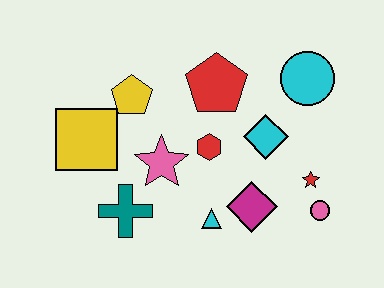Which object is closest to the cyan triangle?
The magenta diamond is closest to the cyan triangle.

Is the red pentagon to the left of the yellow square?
No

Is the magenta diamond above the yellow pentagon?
No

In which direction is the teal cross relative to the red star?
The teal cross is to the left of the red star.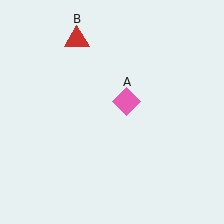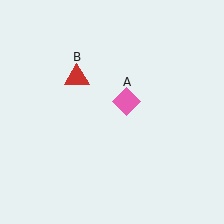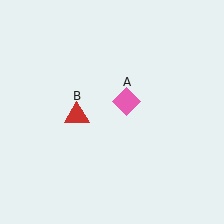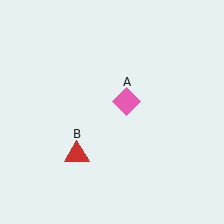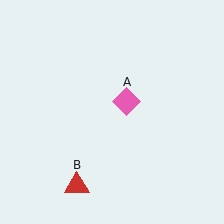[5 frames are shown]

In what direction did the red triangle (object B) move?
The red triangle (object B) moved down.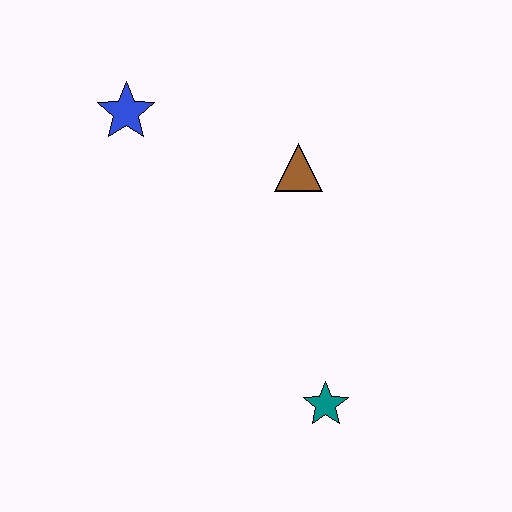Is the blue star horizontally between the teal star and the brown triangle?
No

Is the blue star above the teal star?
Yes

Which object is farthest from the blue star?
The teal star is farthest from the blue star.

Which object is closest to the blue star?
The brown triangle is closest to the blue star.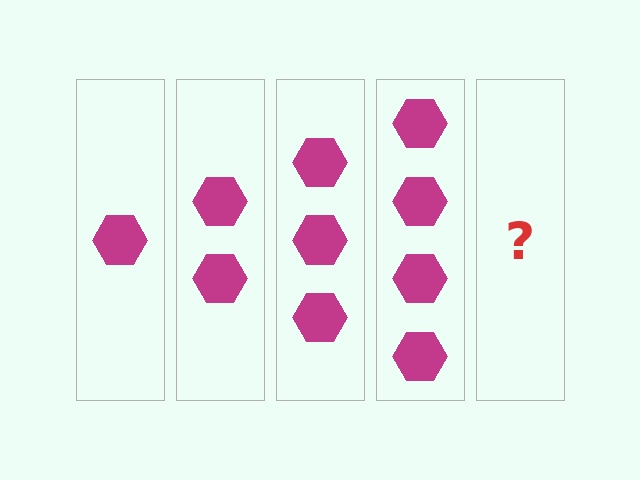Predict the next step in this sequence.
The next step is 5 hexagons.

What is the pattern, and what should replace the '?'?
The pattern is that each step adds one more hexagon. The '?' should be 5 hexagons.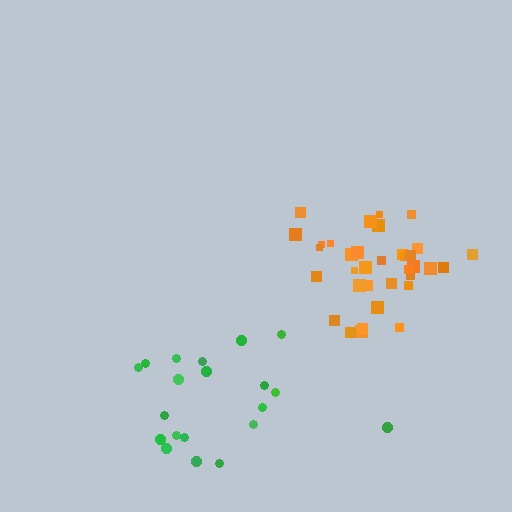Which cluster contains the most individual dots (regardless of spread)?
Orange (35).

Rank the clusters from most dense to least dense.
orange, green.